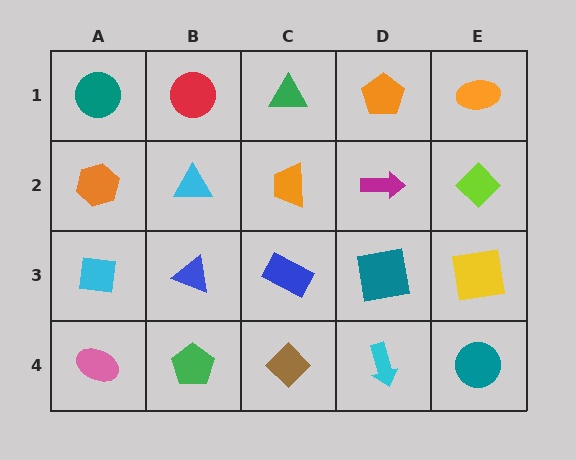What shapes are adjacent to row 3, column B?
A cyan triangle (row 2, column B), a green pentagon (row 4, column B), a cyan square (row 3, column A), a blue rectangle (row 3, column C).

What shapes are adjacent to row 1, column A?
An orange hexagon (row 2, column A), a red circle (row 1, column B).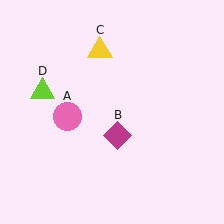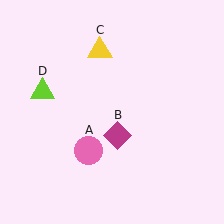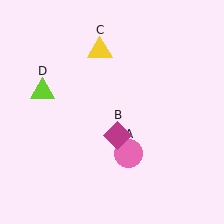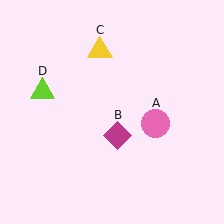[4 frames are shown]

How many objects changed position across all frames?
1 object changed position: pink circle (object A).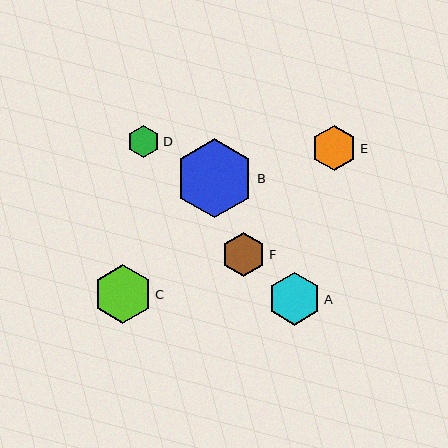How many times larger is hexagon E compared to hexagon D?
Hexagon E is approximately 1.4 times the size of hexagon D.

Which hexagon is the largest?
Hexagon B is the largest with a size of approximately 79 pixels.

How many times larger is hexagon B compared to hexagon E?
Hexagon B is approximately 1.7 times the size of hexagon E.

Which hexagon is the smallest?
Hexagon D is the smallest with a size of approximately 32 pixels.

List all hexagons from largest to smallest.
From largest to smallest: B, C, A, E, F, D.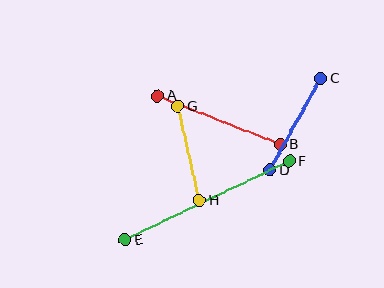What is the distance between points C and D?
The distance is approximately 104 pixels.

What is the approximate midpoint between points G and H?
The midpoint is at approximately (189, 153) pixels.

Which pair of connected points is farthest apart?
Points E and F are farthest apart.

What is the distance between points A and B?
The distance is approximately 132 pixels.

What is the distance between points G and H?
The distance is approximately 97 pixels.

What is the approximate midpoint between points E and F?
The midpoint is at approximately (207, 200) pixels.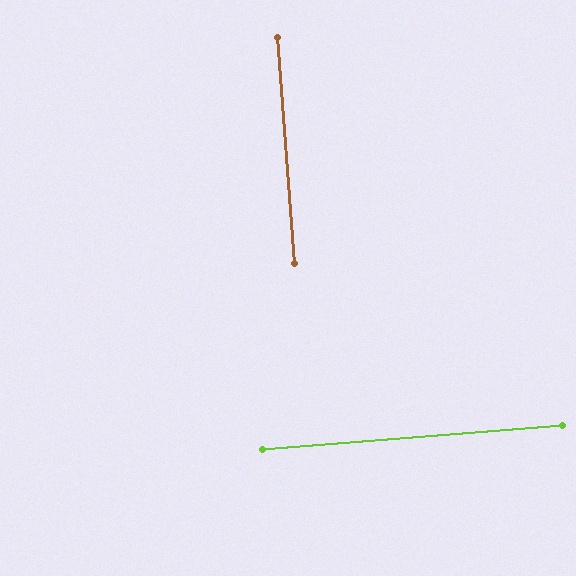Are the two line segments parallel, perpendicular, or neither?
Perpendicular — they meet at approximately 90°.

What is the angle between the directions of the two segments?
Approximately 90 degrees.